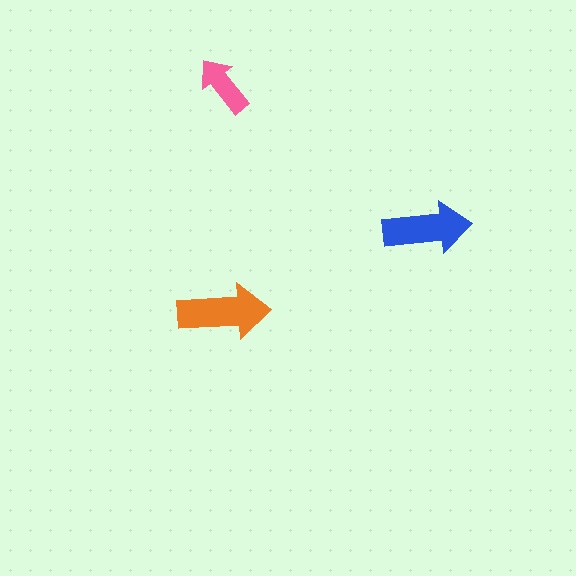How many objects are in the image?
There are 3 objects in the image.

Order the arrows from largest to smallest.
the orange one, the blue one, the pink one.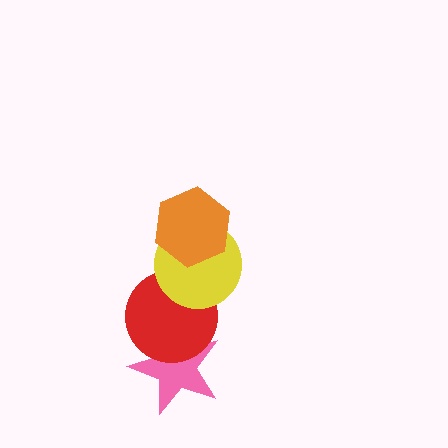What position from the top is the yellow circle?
The yellow circle is 2nd from the top.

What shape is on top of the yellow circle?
The orange hexagon is on top of the yellow circle.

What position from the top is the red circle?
The red circle is 3rd from the top.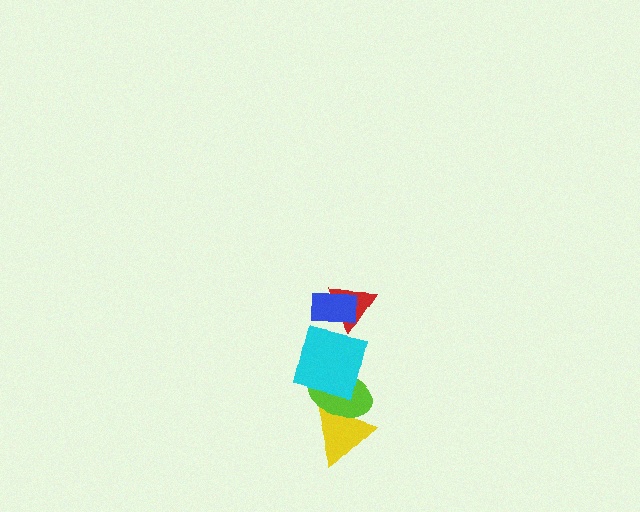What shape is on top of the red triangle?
The blue rectangle is on top of the red triangle.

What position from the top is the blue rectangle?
The blue rectangle is 1st from the top.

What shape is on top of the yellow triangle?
The lime ellipse is on top of the yellow triangle.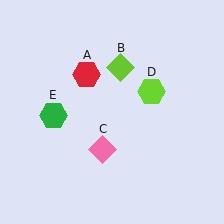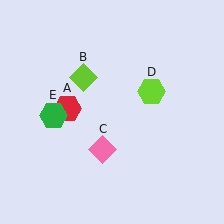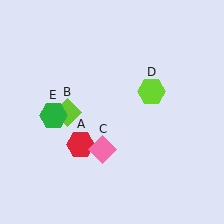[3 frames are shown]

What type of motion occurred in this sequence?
The red hexagon (object A), lime diamond (object B) rotated counterclockwise around the center of the scene.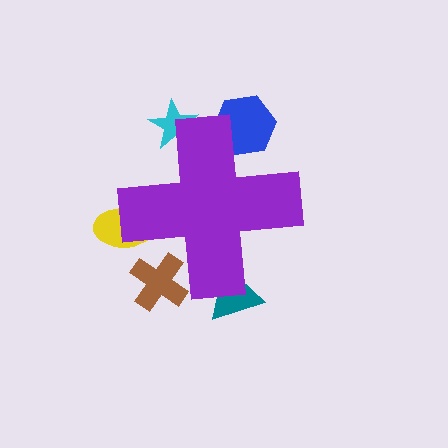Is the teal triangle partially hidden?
Yes, the teal triangle is partially hidden behind the purple cross.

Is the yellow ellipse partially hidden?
Yes, the yellow ellipse is partially hidden behind the purple cross.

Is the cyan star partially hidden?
Yes, the cyan star is partially hidden behind the purple cross.